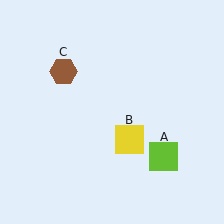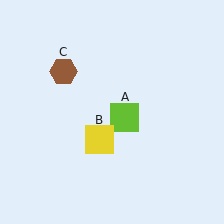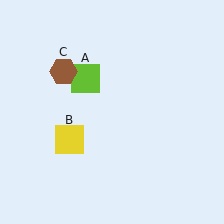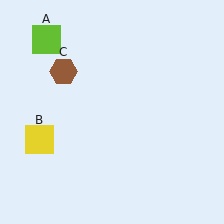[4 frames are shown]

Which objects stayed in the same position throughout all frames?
Brown hexagon (object C) remained stationary.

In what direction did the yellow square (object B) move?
The yellow square (object B) moved left.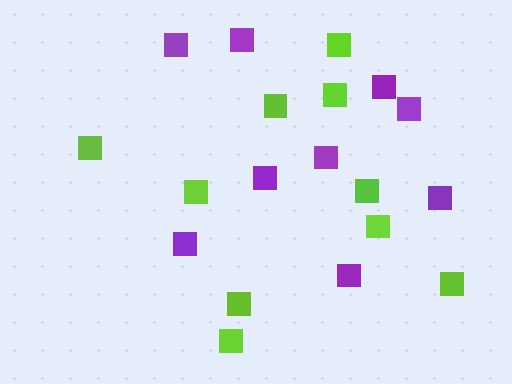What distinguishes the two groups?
There are 2 groups: one group of purple squares (9) and one group of lime squares (10).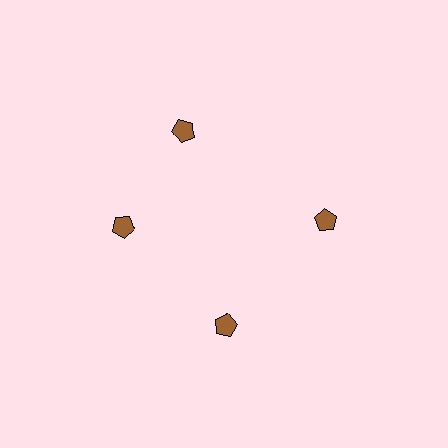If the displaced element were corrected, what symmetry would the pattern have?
It would have 4-fold rotational symmetry — the pattern would map onto itself every 90 degrees.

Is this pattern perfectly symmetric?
No. The 4 brown pentagons are arranged in a ring, but one element near the 12 o'clock position is rotated out of alignment along the ring, breaking the 4-fold rotational symmetry.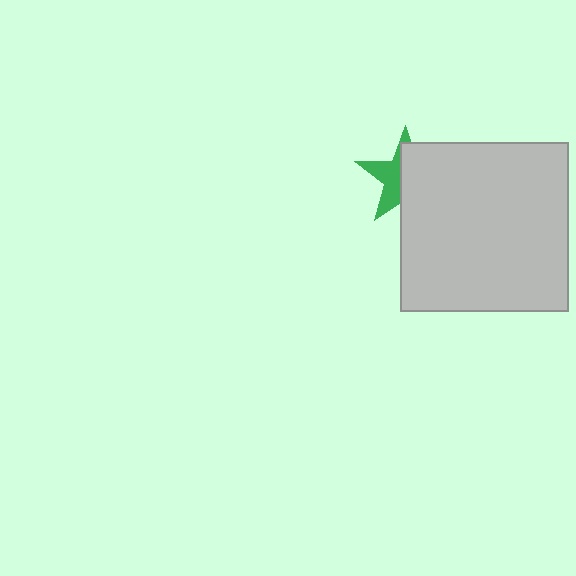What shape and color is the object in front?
The object in front is a light gray square.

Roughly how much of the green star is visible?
A small part of it is visible (roughly 42%).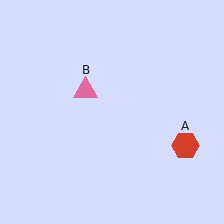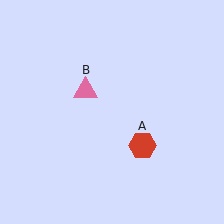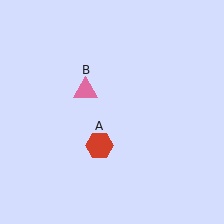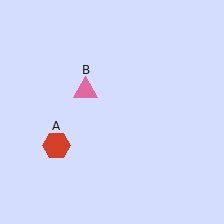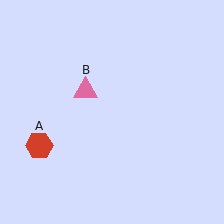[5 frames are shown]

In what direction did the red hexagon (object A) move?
The red hexagon (object A) moved left.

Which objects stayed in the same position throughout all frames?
Pink triangle (object B) remained stationary.